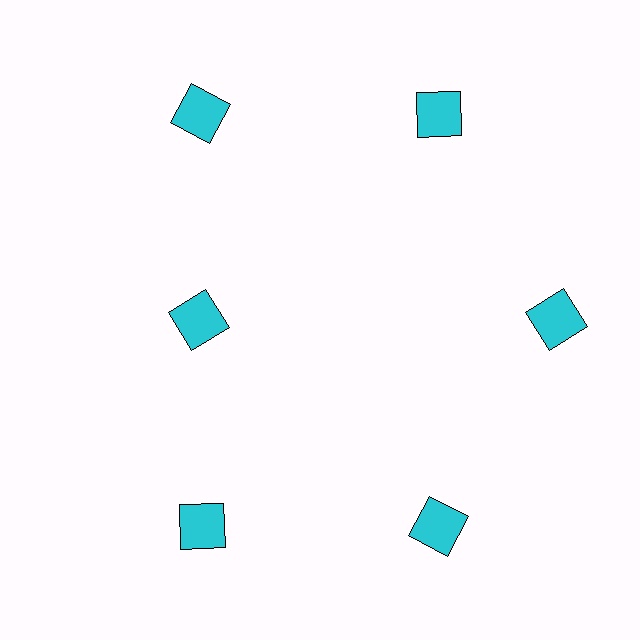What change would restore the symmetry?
The symmetry would be restored by moving it outward, back onto the ring so that all 6 squares sit at equal angles and equal distance from the center.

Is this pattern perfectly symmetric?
No. The 6 cyan squares are arranged in a ring, but one element near the 9 o'clock position is pulled inward toward the center, breaking the 6-fold rotational symmetry.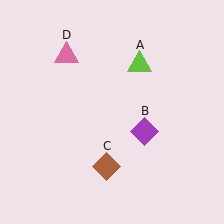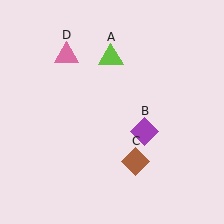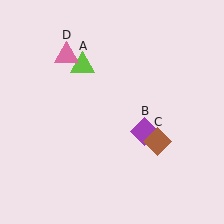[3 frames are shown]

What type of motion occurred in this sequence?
The lime triangle (object A), brown diamond (object C) rotated counterclockwise around the center of the scene.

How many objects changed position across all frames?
2 objects changed position: lime triangle (object A), brown diamond (object C).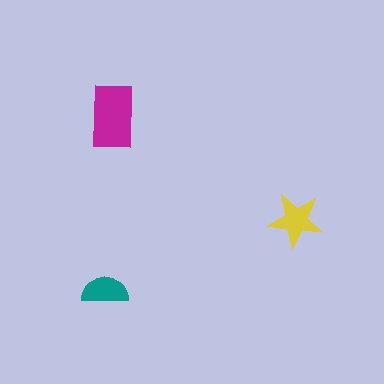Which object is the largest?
The magenta rectangle.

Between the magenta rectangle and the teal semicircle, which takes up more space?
The magenta rectangle.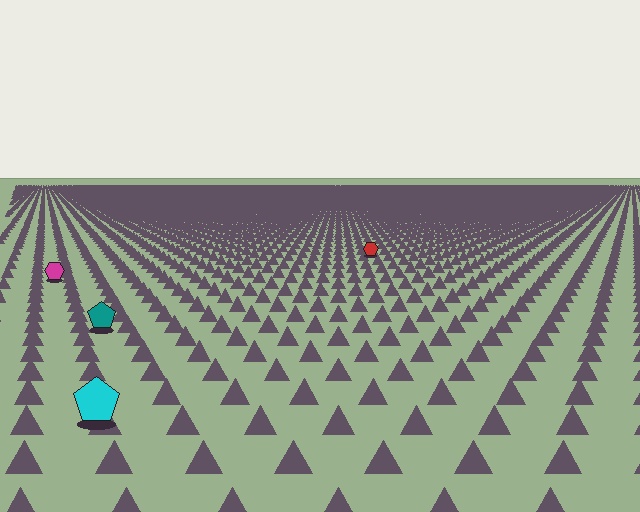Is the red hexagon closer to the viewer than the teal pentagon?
No. The teal pentagon is closer — you can tell from the texture gradient: the ground texture is coarser near it.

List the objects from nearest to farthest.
From nearest to farthest: the cyan pentagon, the teal pentagon, the magenta hexagon, the red hexagon.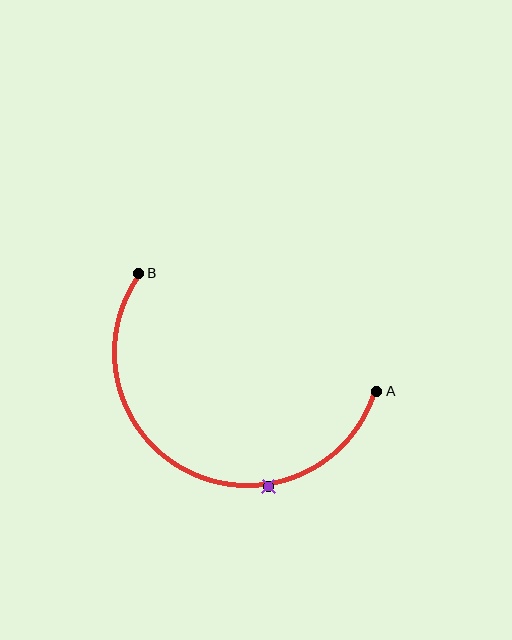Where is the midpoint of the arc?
The arc midpoint is the point on the curve farthest from the straight line joining A and B. It sits below that line.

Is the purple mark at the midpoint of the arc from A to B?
No. The purple mark lies on the arc but is closer to endpoint A. The arc midpoint would be at the point on the curve equidistant along the arc from both A and B.